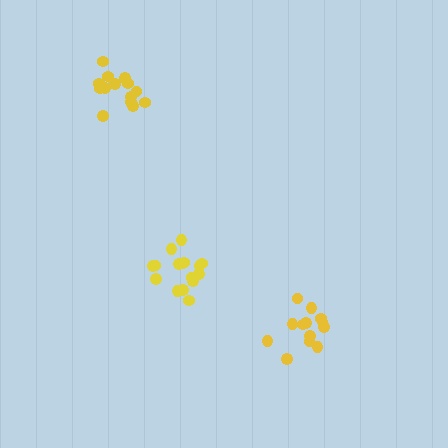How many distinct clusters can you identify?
There are 3 distinct clusters.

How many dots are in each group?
Group 1: 16 dots, Group 2: 14 dots, Group 3: 13 dots (43 total).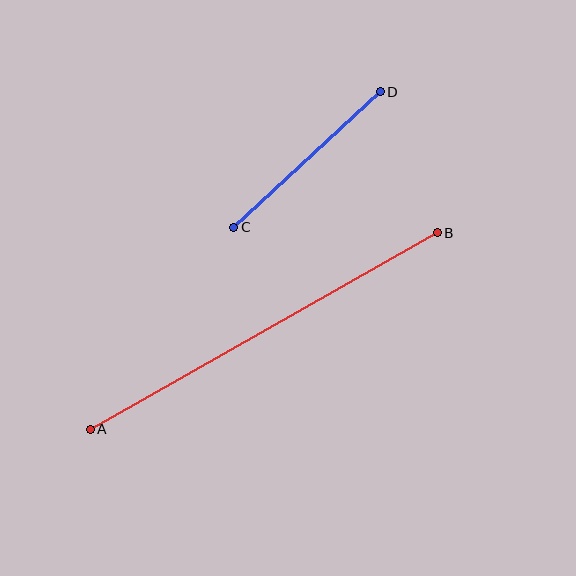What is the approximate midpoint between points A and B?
The midpoint is at approximately (264, 331) pixels.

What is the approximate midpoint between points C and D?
The midpoint is at approximately (307, 160) pixels.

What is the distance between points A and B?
The distance is approximately 399 pixels.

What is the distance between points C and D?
The distance is approximately 199 pixels.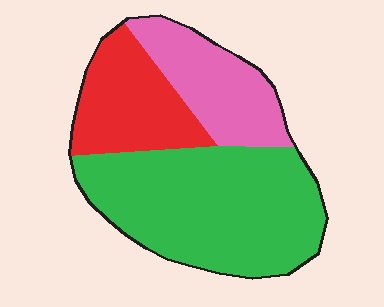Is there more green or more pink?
Green.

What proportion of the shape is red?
Red takes up about one quarter (1/4) of the shape.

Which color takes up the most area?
Green, at roughly 55%.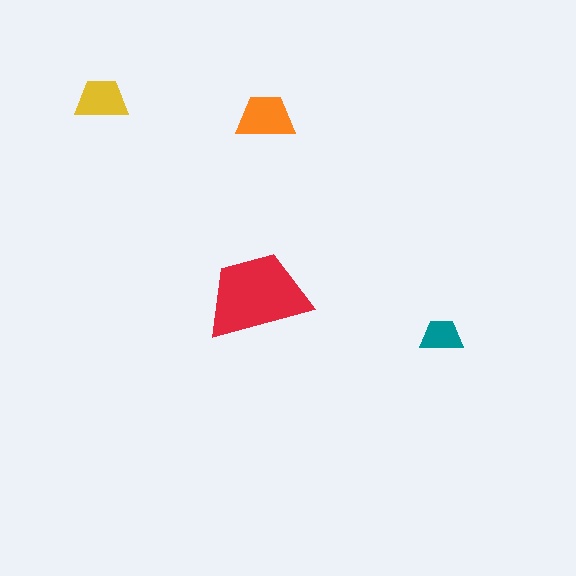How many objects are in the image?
There are 4 objects in the image.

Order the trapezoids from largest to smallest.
the red one, the orange one, the yellow one, the teal one.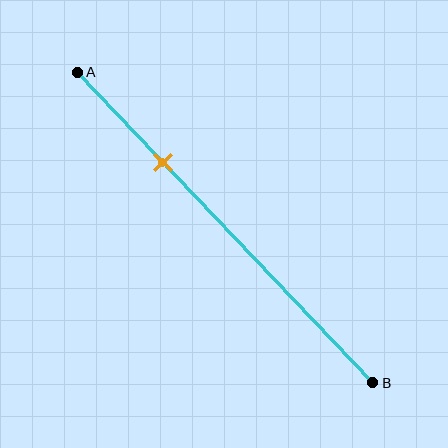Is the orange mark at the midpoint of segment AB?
No, the mark is at about 30% from A, not at the 50% midpoint.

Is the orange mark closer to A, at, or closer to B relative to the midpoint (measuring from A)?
The orange mark is closer to point A than the midpoint of segment AB.